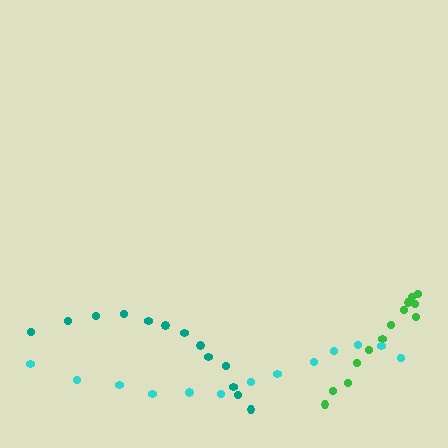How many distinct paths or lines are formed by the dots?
There are 3 distinct paths.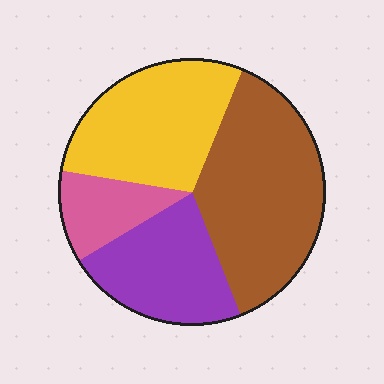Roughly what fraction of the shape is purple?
Purple covers about 20% of the shape.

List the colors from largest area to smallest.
From largest to smallest: brown, yellow, purple, pink.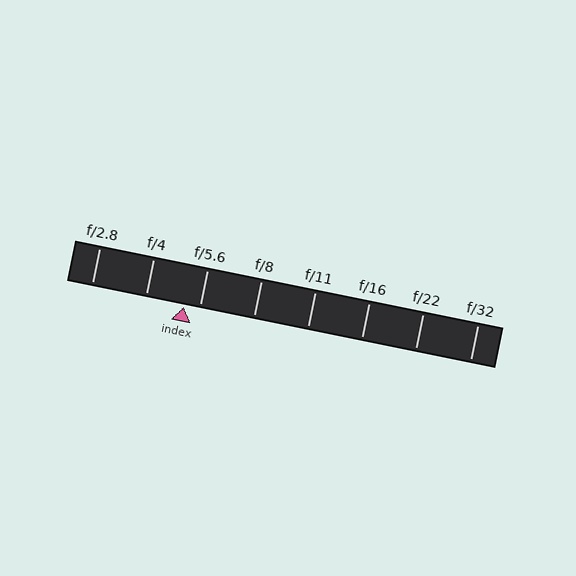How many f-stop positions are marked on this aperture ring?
There are 8 f-stop positions marked.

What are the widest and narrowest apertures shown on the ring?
The widest aperture shown is f/2.8 and the narrowest is f/32.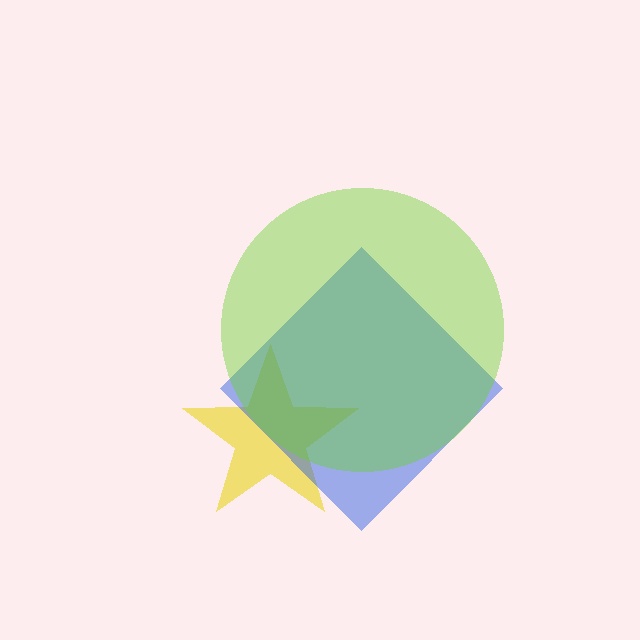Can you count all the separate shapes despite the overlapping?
Yes, there are 3 separate shapes.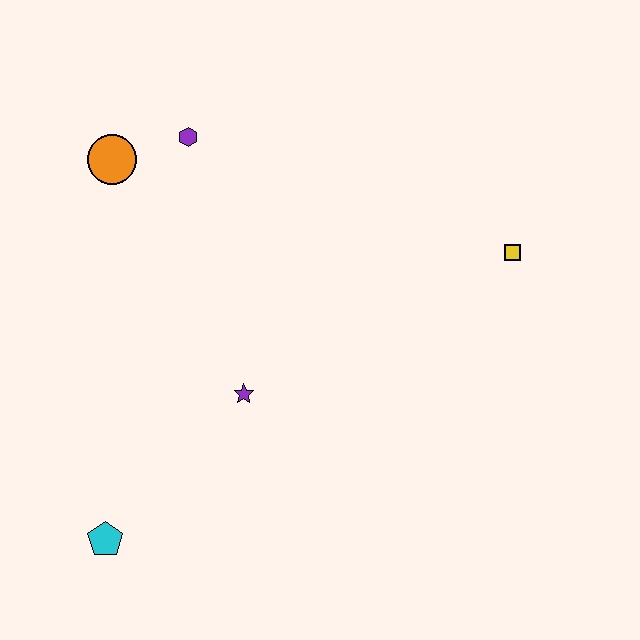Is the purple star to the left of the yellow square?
Yes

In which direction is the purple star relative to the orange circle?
The purple star is below the orange circle.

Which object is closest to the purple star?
The cyan pentagon is closest to the purple star.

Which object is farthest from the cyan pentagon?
The yellow square is farthest from the cyan pentagon.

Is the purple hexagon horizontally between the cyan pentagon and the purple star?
Yes